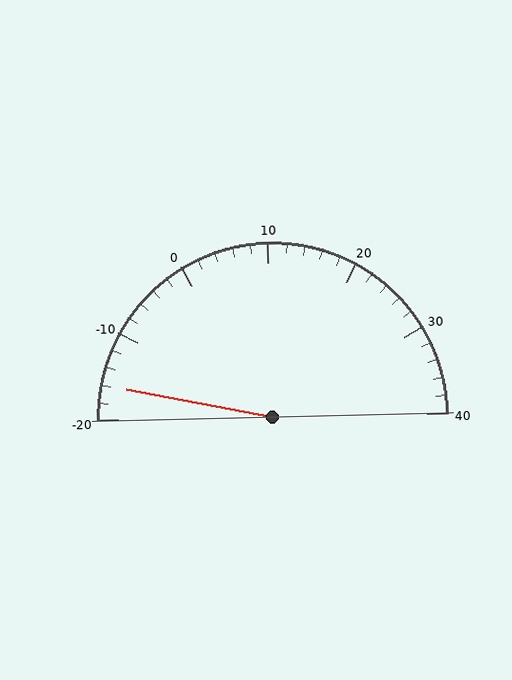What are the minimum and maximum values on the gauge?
The gauge ranges from -20 to 40.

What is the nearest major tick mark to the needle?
The nearest major tick mark is -20.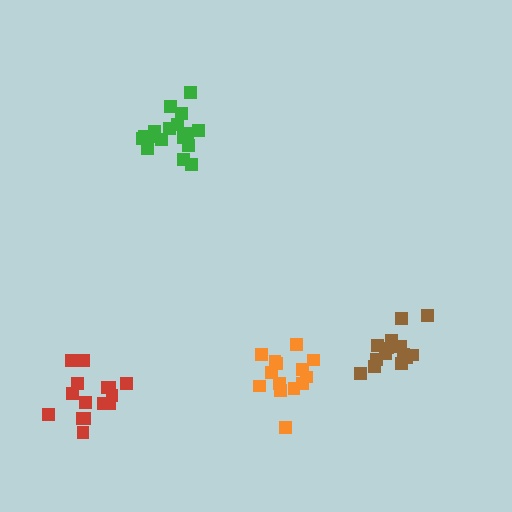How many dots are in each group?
Group 1: 18 dots, Group 2: 14 dots, Group 3: 14 dots, Group 4: 15 dots (61 total).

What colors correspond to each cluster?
The clusters are colored: green, brown, orange, red.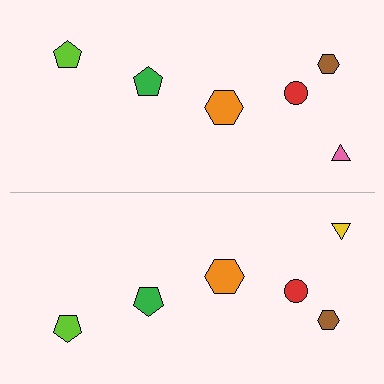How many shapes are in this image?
There are 12 shapes in this image.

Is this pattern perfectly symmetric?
No, the pattern is not perfectly symmetric. The yellow triangle on the bottom side breaks the symmetry — its mirror counterpart is pink.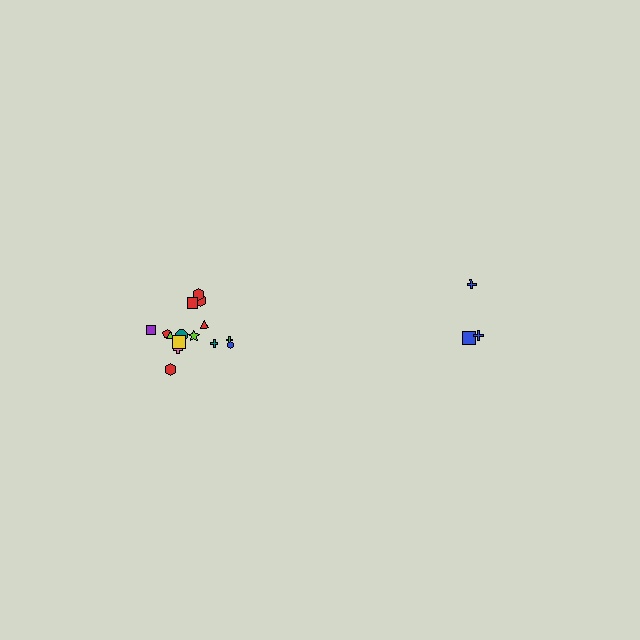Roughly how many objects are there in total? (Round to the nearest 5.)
Roughly 20 objects in total.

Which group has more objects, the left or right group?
The left group.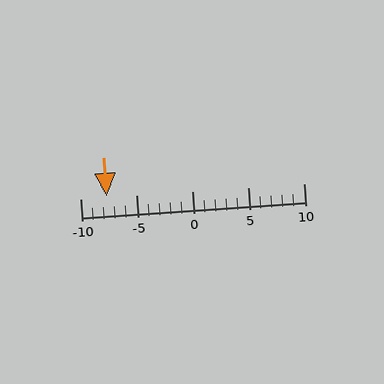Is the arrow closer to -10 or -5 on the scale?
The arrow is closer to -10.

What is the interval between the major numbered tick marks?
The major tick marks are spaced 5 units apart.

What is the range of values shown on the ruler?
The ruler shows values from -10 to 10.